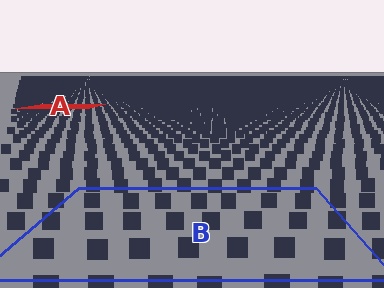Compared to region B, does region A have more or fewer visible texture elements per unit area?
Region A has more texture elements per unit area — they are packed more densely because it is farther away.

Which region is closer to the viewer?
Region B is closer. The texture elements there are larger and more spread out.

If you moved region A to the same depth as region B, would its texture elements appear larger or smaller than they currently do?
They would appear larger. At a closer depth, the same texture elements are projected at a bigger on-screen size.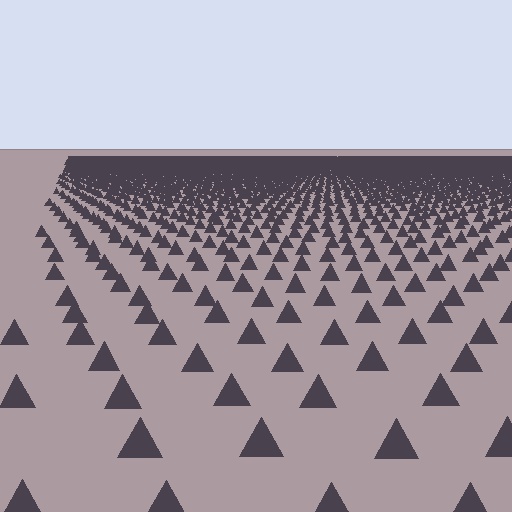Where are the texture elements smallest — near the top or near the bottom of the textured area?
Near the top.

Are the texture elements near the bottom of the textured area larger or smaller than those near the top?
Larger. Near the bottom, elements are closer to the viewer and appear at a bigger on-screen size.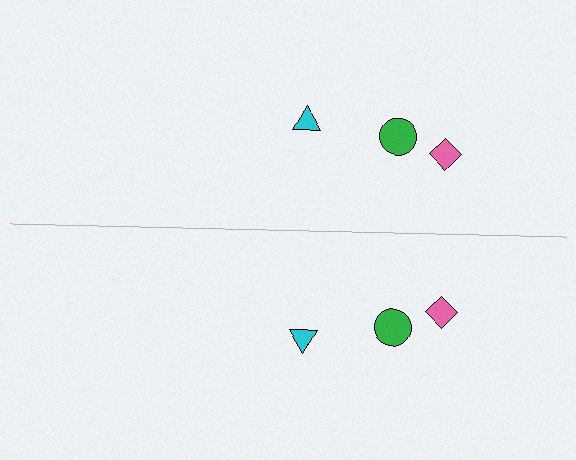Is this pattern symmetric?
Yes, this pattern has bilateral (reflection) symmetry.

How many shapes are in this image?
There are 6 shapes in this image.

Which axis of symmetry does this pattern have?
The pattern has a horizontal axis of symmetry running through the center of the image.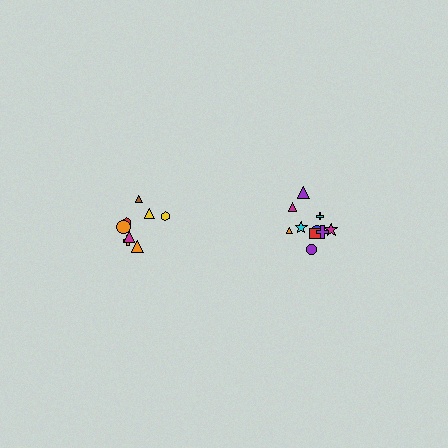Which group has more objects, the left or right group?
The right group.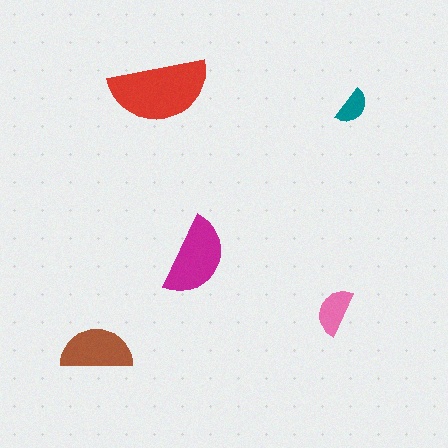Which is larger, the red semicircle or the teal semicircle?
The red one.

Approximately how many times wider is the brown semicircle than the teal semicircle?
About 2 times wider.